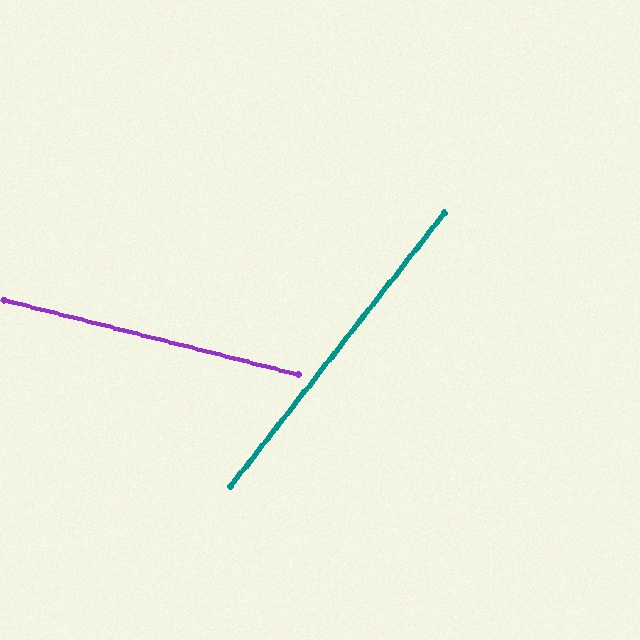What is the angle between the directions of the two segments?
Approximately 66 degrees.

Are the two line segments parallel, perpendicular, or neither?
Neither parallel nor perpendicular — they differ by about 66°.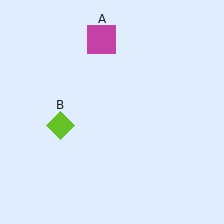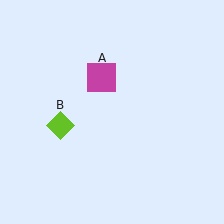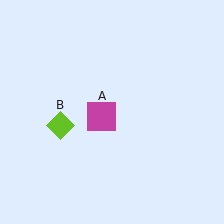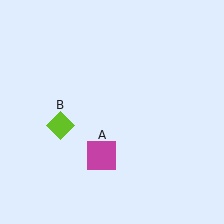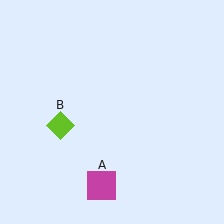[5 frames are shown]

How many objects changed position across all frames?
1 object changed position: magenta square (object A).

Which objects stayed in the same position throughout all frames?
Lime diamond (object B) remained stationary.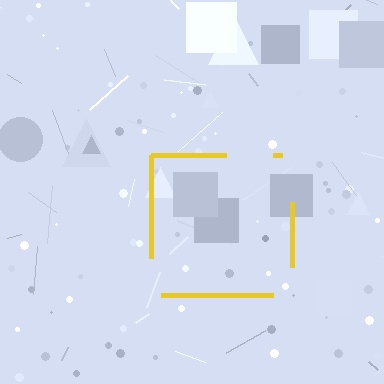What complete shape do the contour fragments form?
The contour fragments form a square.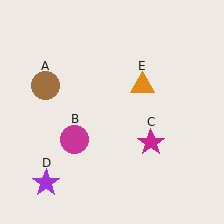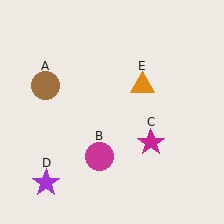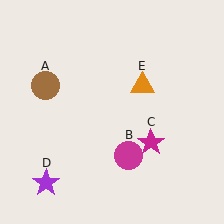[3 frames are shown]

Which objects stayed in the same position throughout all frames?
Brown circle (object A) and magenta star (object C) and purple star (object D) and orange triangle (object E) remained stationary.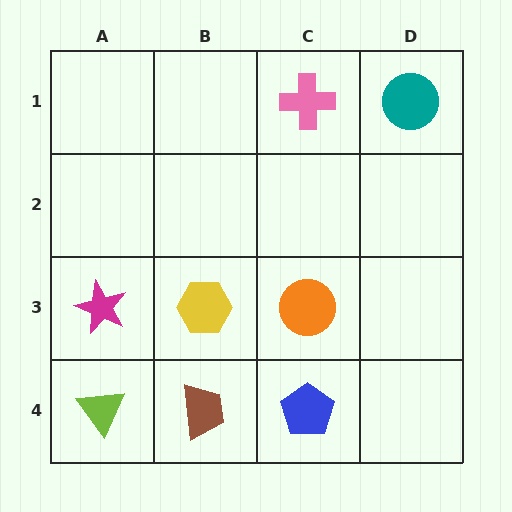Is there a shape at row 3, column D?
No, that cell is empty.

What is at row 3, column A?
A magenta star.